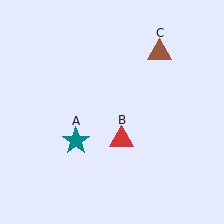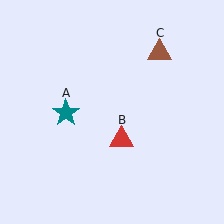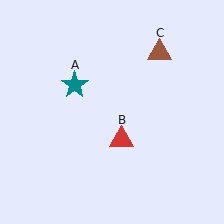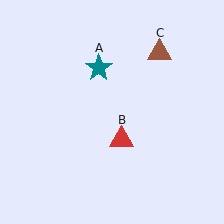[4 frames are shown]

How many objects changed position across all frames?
1 object changed position: teal star (object A).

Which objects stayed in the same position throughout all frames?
Red triangle (object B) and brown triangle (object C) remained stationary.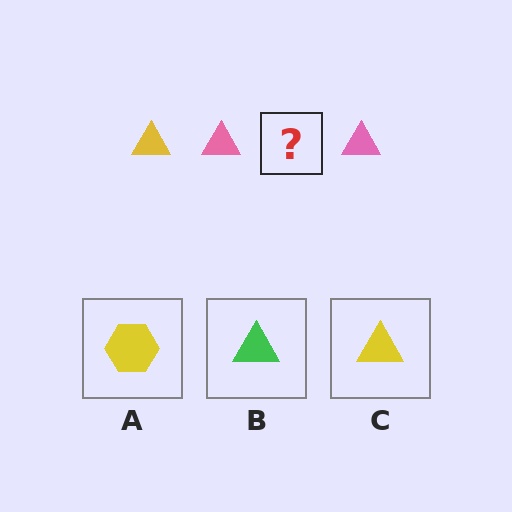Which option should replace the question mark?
Option C.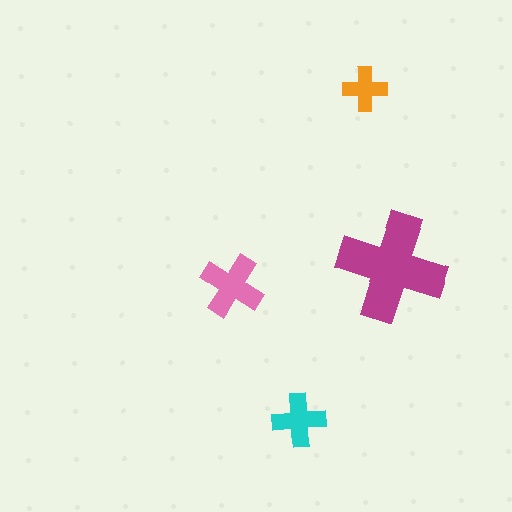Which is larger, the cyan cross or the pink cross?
The pink one.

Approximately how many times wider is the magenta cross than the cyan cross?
About 2 times wider.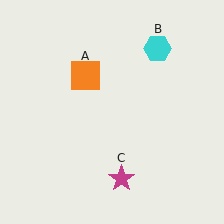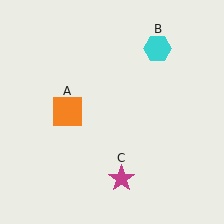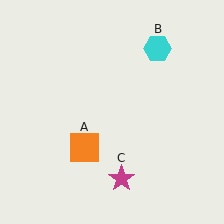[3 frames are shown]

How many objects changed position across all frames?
1 object changed position: orange square (object A).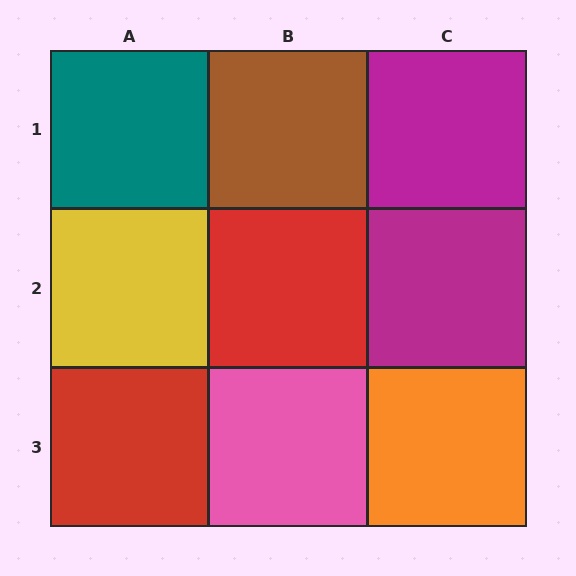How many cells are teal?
1 cell is teal.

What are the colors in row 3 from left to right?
Red, pink, orange.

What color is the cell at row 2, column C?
Magenta.